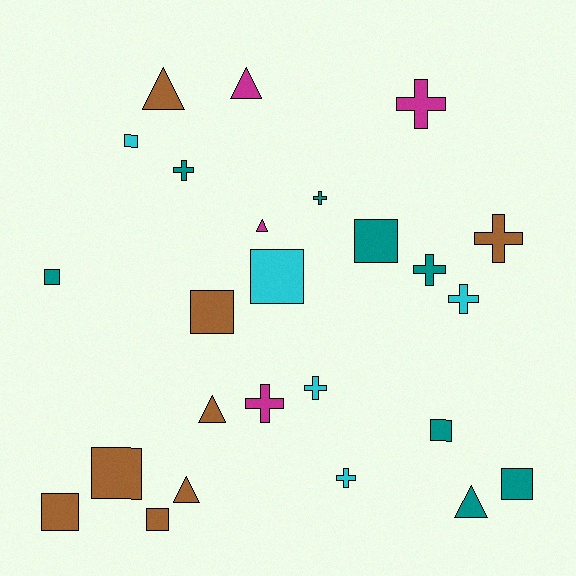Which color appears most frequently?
Brown, with 8 objects.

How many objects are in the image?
There are 25 objects.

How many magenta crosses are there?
There are 2 magenta crosses.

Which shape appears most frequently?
Square, with 10 objects.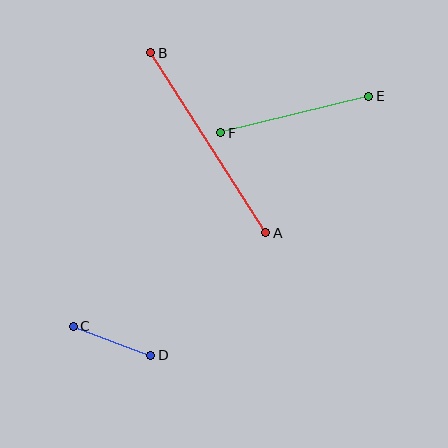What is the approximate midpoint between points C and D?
The midpoint is at approximately (112, 341) pixels.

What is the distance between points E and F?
The distance is approximately 153 pixels.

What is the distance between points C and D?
The distance is approximately 83 pixels.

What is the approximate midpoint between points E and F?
The midpoint is at approximately (295, 114) pixels.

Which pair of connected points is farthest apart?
Points A and B are farthest apart.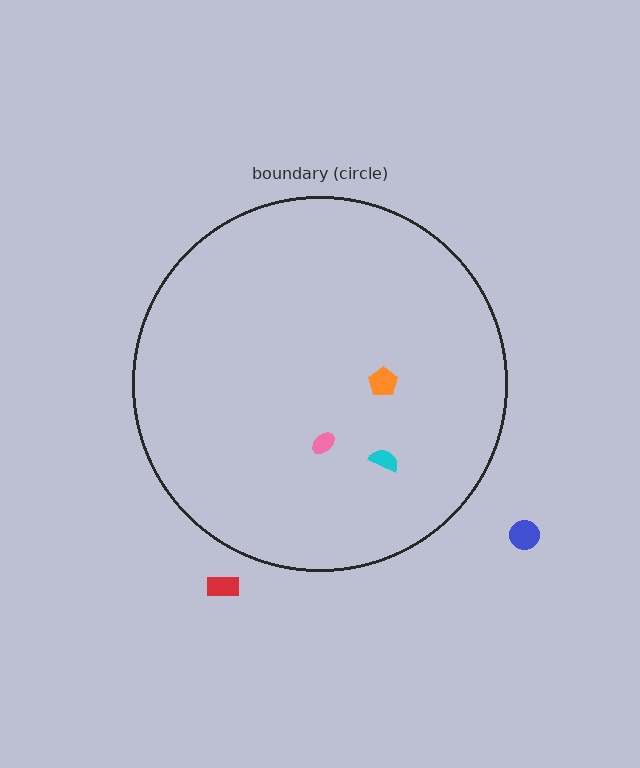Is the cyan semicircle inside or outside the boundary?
Inside.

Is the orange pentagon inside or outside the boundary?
Inside.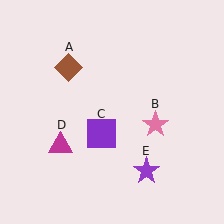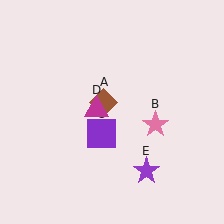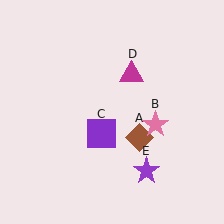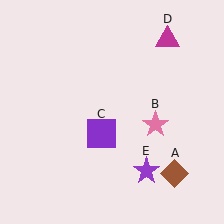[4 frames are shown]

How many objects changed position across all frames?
2 objects changed position: brown diamond (object A), magenta triangle (object D).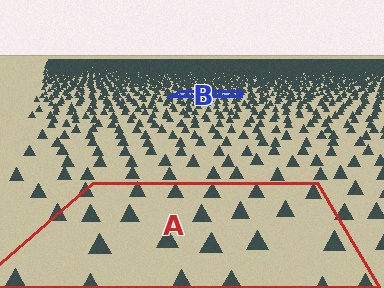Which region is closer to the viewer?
Region A is closer. The texture elements there are larger and more spread out.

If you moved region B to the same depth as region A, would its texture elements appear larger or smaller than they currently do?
They would appear larger. At a closer depth, the same texture elements are projected at a bigger on-screen size.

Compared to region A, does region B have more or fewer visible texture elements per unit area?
Region B has more texture elements per unit area — they are packed more densely because it is farther away.